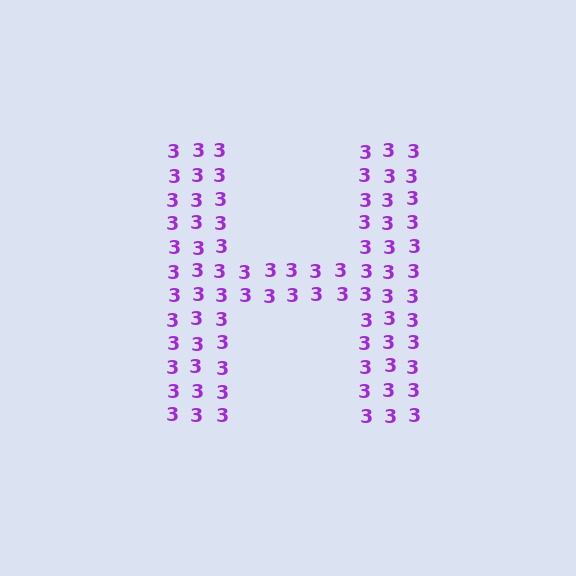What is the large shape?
The large shape is the letter H.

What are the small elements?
The small elements are digit 3's.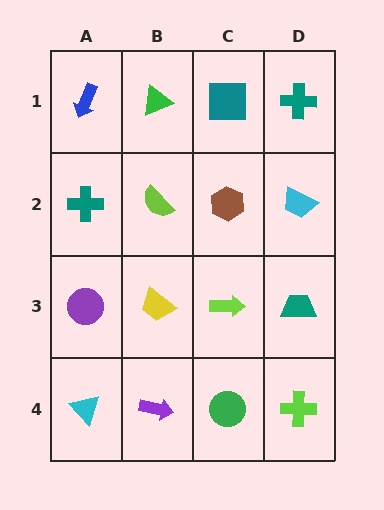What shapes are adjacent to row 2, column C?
A teal square (row 1, column C), a lime arrow (row 3, column C), a lime semicircle (row 2, column B), a cyan trapezoid (row 2, column D).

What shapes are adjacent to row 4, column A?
A purple circle (row 3, column A), a purple arrow (row 4, column B).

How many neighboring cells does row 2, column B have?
4.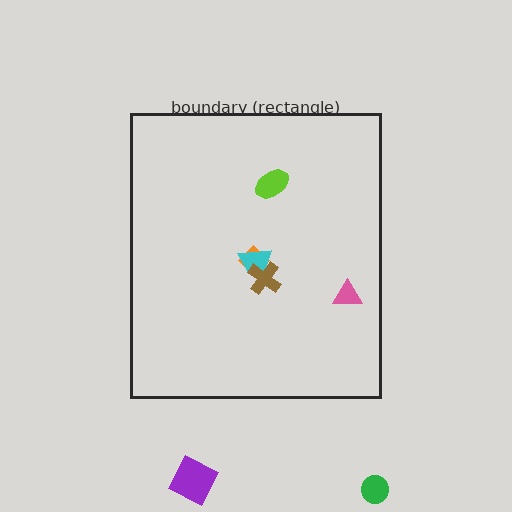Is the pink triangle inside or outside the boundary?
Inside.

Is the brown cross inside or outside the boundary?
Inside.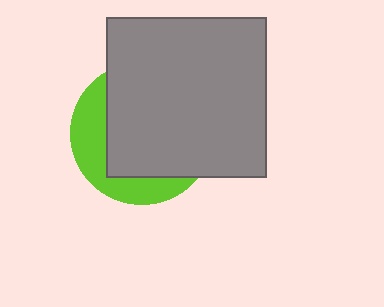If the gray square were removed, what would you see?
You would see the complete lime circle.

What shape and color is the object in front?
The object in front is a gray square.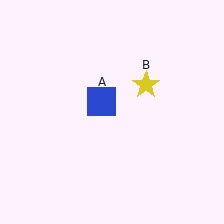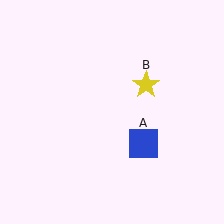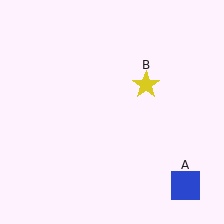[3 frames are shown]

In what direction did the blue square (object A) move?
The blue square (object A) moved down and to the right.